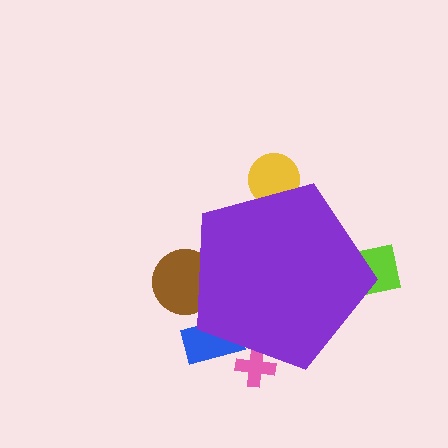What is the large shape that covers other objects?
A purple pentagon.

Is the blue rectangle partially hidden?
Yes, the blue rectangle is partially hidden behind the purple pentagon.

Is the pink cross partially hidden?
Yes, the pink cross is partially hidden behind the purple pentagon.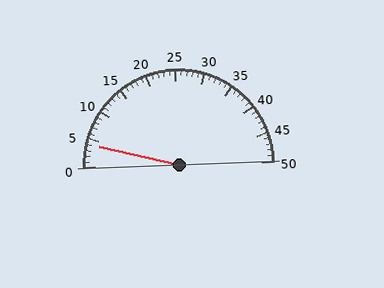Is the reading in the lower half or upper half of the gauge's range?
The reading is in the lower half of the range (0 to 50).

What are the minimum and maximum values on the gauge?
The gauge ranges from 0 to 50.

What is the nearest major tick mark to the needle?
The nearest major tick mark is 5.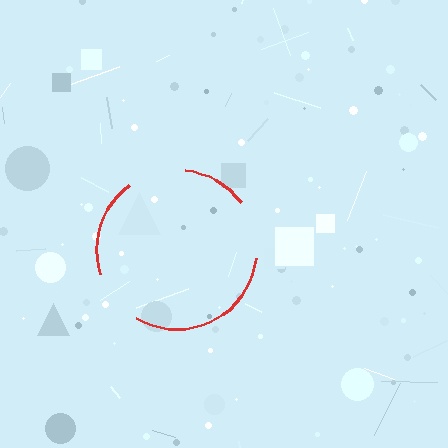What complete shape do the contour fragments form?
The contour fragments form a circle.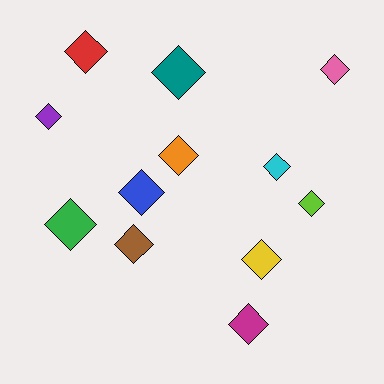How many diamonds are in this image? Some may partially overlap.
There are 12 diamonds.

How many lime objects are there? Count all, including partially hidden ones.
There is 1 lime object.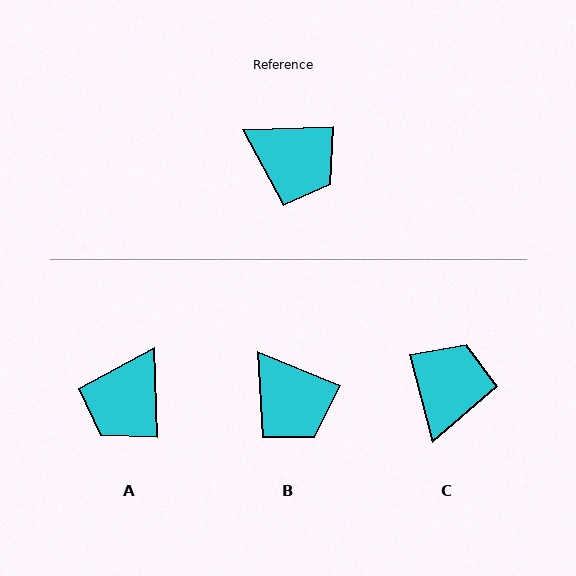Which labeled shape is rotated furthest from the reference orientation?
C, about 102 degrees away.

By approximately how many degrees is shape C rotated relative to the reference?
Approximately 102 degrees counter-clockwise.